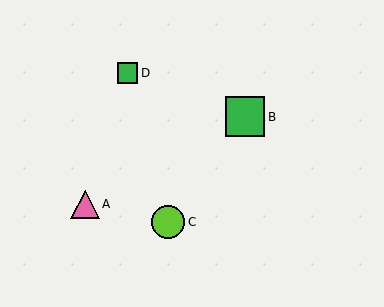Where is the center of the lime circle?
The center of the lime circle is at (168, 222).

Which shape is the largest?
The green square (labeled B) is the largest.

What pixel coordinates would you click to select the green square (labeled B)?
Click at (245, 117) to select the green square B.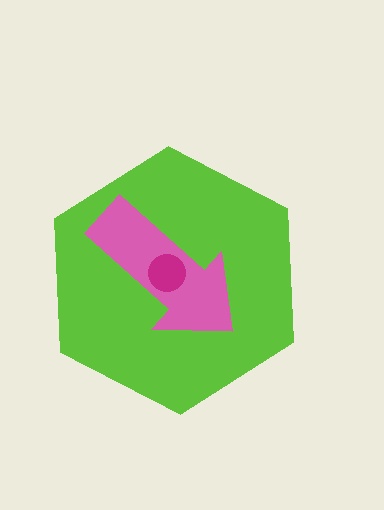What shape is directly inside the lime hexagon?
The pink arrow.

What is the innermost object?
The magenta circle.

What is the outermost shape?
The lime hexagon.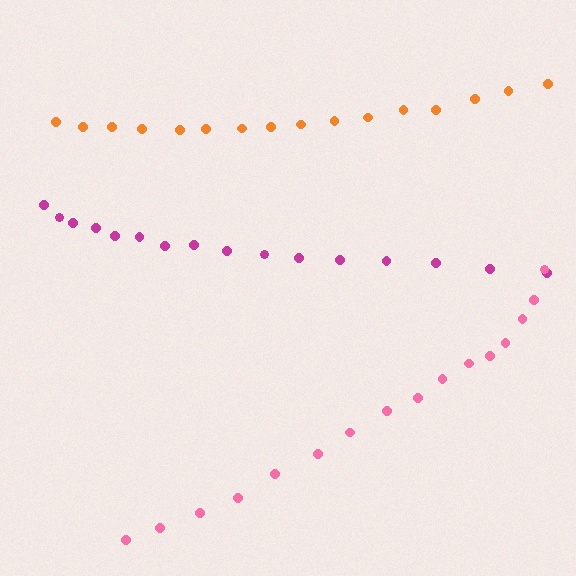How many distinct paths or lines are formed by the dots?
There are 3 distinct paths.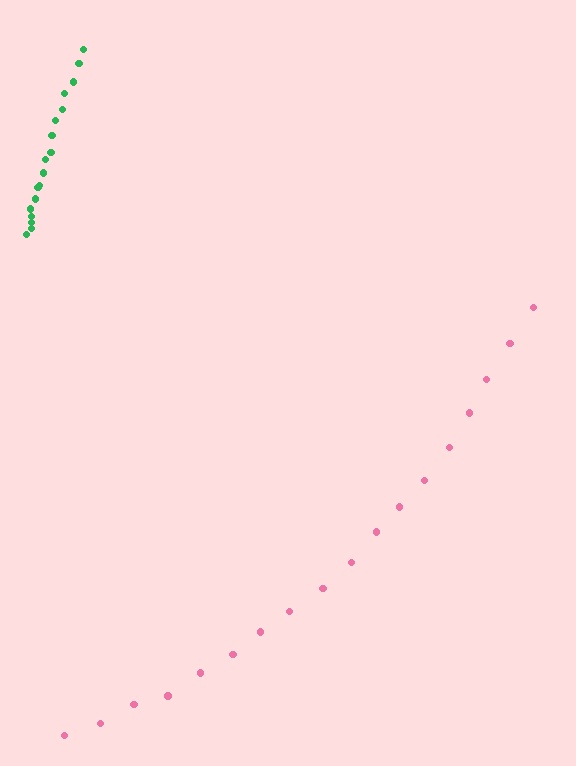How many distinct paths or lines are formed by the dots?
There are 2 distinct paths.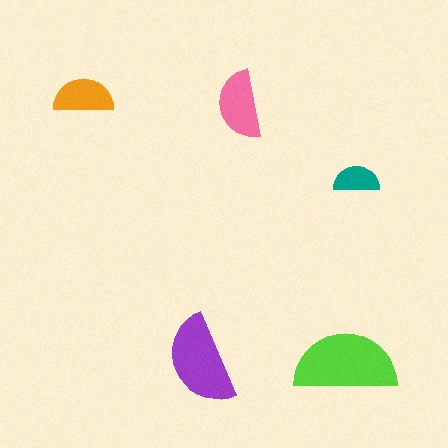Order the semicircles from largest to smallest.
the lime one, the purple one, the pink one, the orange one, the teal one.